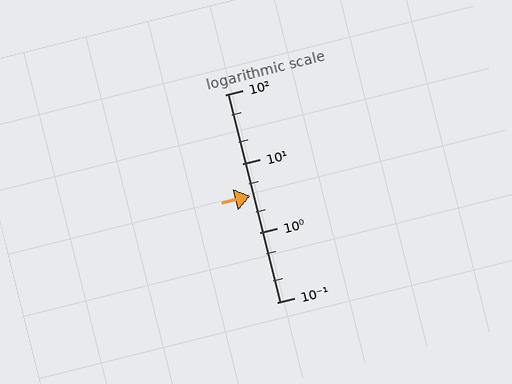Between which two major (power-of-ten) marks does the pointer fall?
The pointer is between 1 and 10.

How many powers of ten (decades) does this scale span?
The scale spans 3 decades, from 0.1 to 100.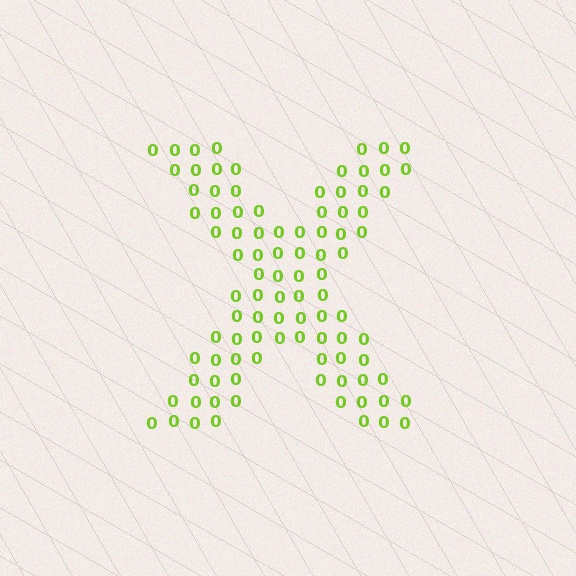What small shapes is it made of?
It is made of small digit 0's.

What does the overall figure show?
The overall figure shows the letter X.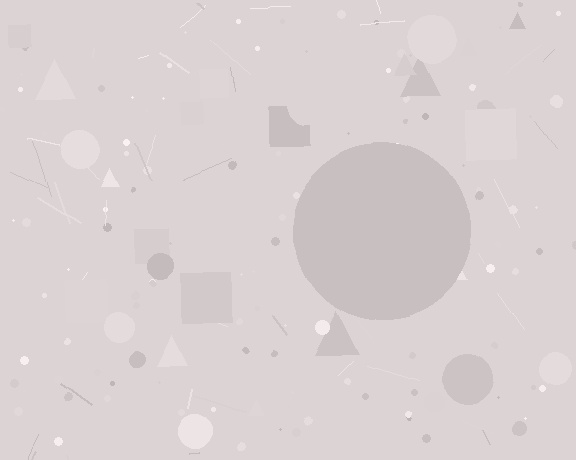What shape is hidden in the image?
A circle is hidden in the image.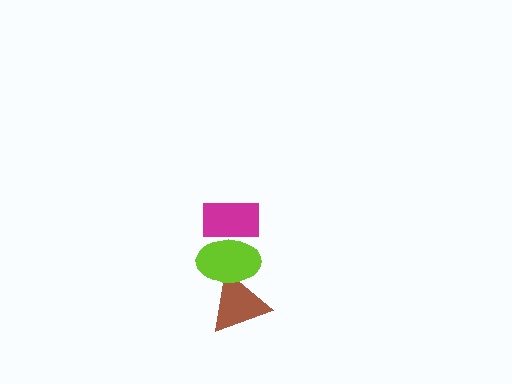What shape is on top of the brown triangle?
The lime ellipse is on top of the brown triangle.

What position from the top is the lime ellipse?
The lime ellipse is 2nd from the top.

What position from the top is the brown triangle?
The brown triangle is 3rd from the top.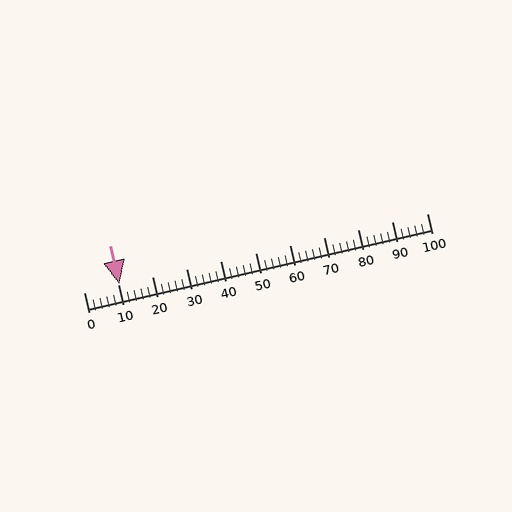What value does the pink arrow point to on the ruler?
The pink arrow points to approximately 10.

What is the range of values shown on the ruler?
The ruler shows values from 0 to 100.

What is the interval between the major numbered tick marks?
The major tick marks are spaced 10 units apart.